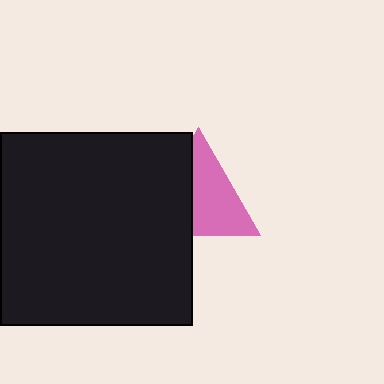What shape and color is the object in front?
The object in front is a black square.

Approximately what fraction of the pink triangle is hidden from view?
Roughly 42% of the pink triangle is hidden behind the black square.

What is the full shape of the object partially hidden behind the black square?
The partially hidden object is a pink triangle.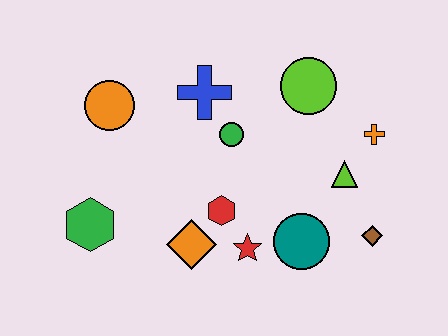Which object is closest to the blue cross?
The green circle is closest to the blue cross.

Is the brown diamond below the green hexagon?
Yes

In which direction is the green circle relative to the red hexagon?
The green circle is above the red hexagon.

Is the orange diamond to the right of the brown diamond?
No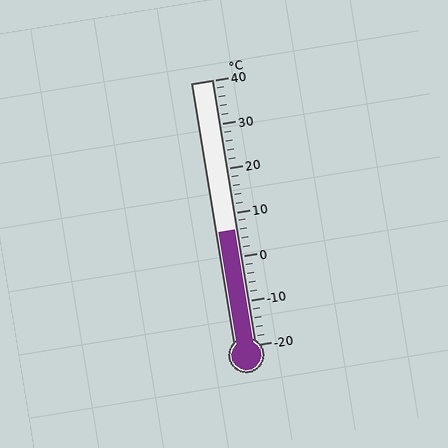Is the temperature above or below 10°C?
The temperature is below 10°C.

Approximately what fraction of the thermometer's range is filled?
The thermometer is filled to approximately 45% of its range.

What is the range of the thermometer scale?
The thermometer scale ranges from -20°C to 40°C.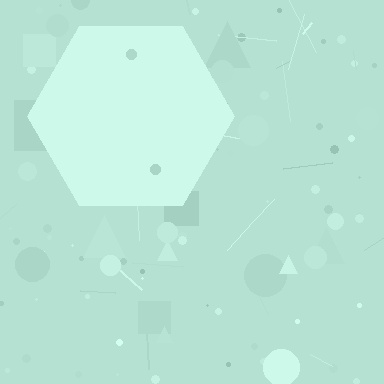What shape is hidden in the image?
A hexagon is hidden in the image.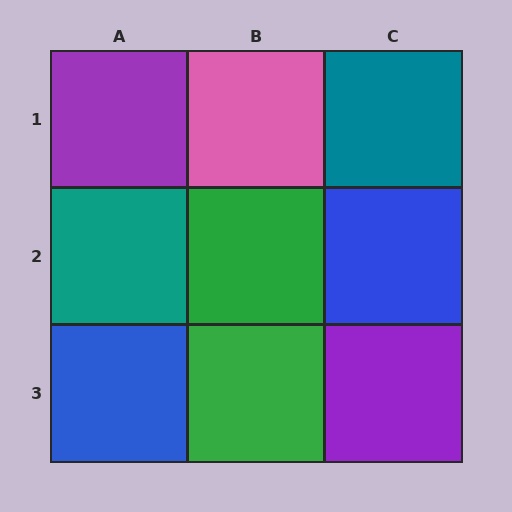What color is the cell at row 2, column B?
Green.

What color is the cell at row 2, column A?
Teal.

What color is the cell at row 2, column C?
Blue.